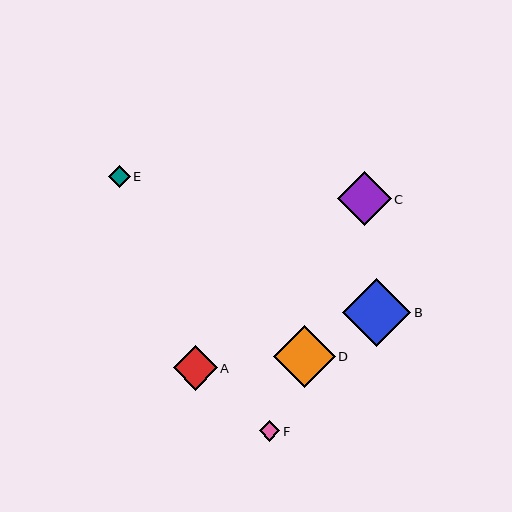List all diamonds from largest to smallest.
From largest to smallest: B, D, C, A, E, F.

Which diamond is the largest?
Diamond B is the largest with a size of approximately 69 pixels.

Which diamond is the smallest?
Diamond F is the smallest with a size of approximately 21 pixels.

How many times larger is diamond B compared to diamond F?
Diamond B is approximately 3.3 times the size of diamond F.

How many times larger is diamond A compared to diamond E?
Diamond A is approximately 2.0 times the size of diamond E.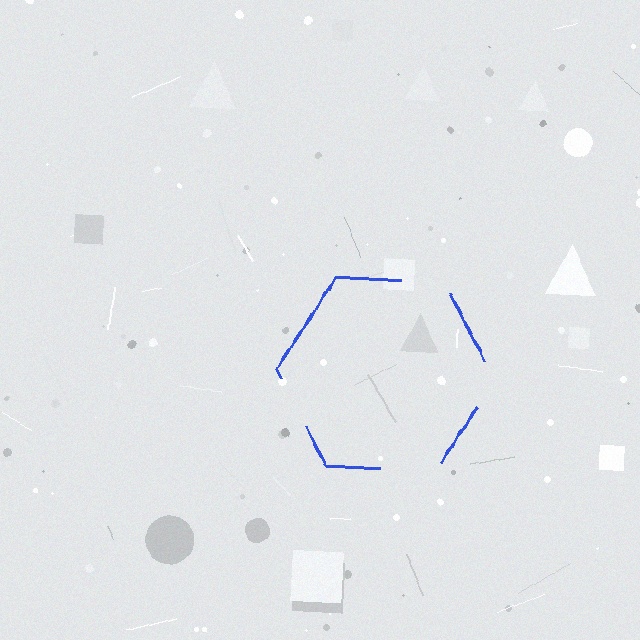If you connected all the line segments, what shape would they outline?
They would outline a hexagon.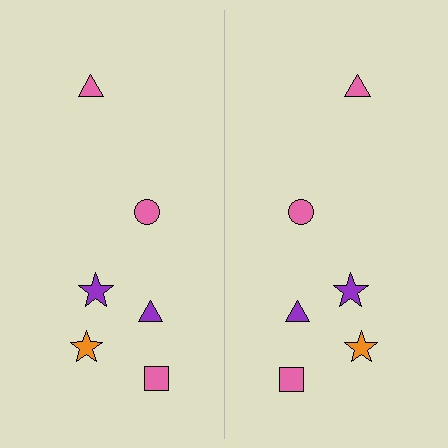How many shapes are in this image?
There are 12 shapes in this image.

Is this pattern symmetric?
Yes, this pattern has bilateral (reflection) symmetry.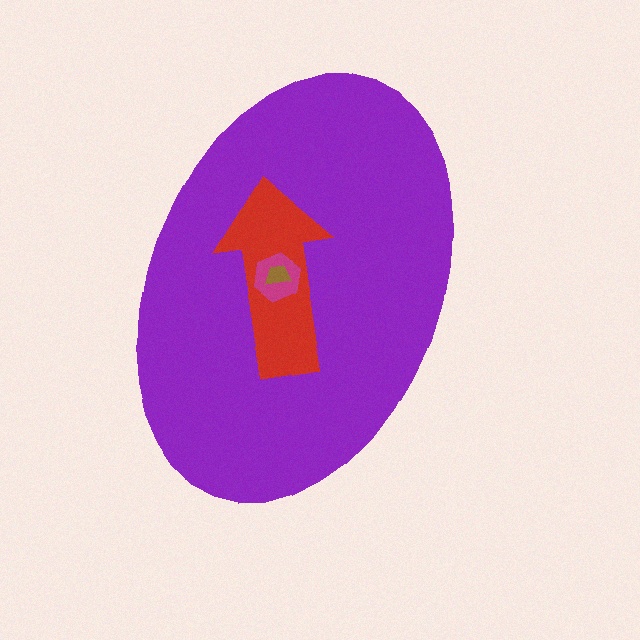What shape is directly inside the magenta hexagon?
The brown trapezoid.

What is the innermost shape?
The brown trapezoid.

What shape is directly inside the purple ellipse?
The red arrow.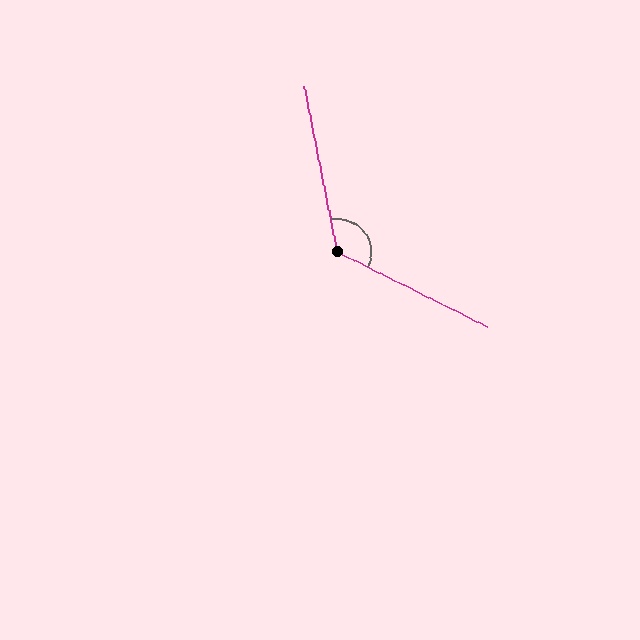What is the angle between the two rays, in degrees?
Approximately 127 degrees.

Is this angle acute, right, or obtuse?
It is obtuse.